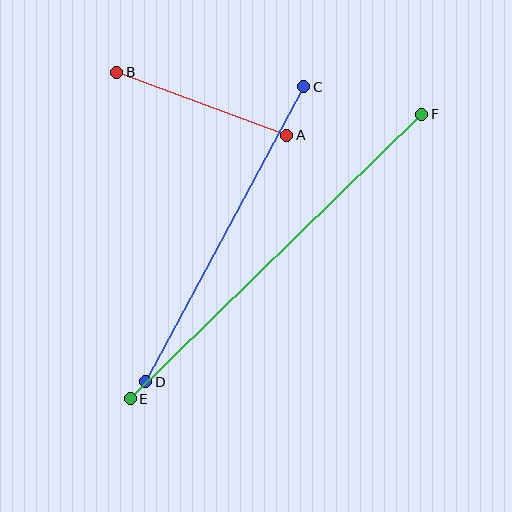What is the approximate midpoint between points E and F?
The midpoint is at approximately (276, 256) pixels.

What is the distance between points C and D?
The distance is approximately 335 pixels.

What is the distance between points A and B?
The distance is approximately 181 pixels.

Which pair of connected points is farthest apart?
Points E and F are farthest apart.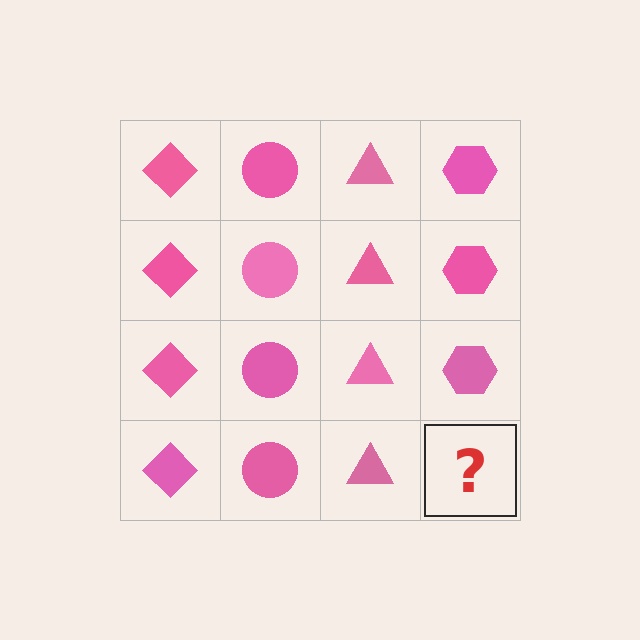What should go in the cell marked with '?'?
The missing cell should contain a pink hexagon.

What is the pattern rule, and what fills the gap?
The rule is that each column has a consistent shape. The gap should be filled with a pink hexagon.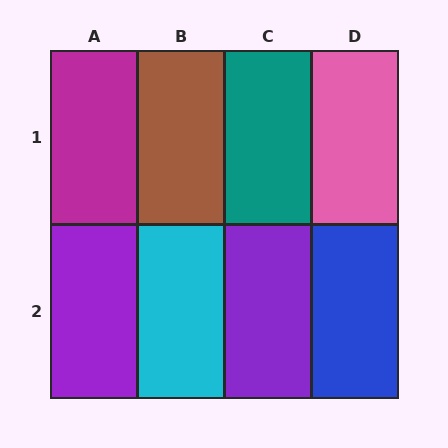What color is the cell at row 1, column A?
Magenta.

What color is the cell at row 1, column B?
Brown.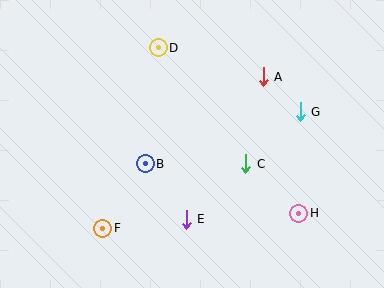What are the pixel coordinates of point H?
Point H is at (299, 213).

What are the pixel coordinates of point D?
Point D is at (158, 48).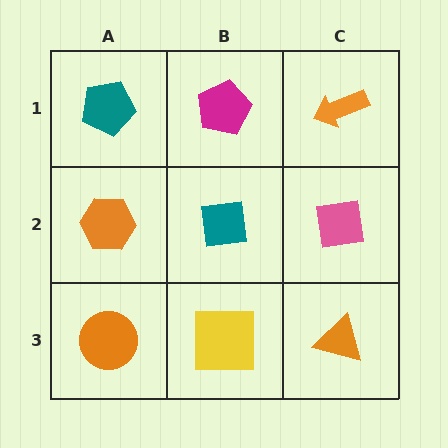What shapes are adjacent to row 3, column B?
A teal square (row 2, column B), an orange circle (row 3, column A), an orange triangle (row 3, column C).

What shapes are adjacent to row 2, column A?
A teal pentagon (row 1, column A), an orange circle (row 3, column A), a teal square (row 2, column B).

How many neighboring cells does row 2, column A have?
3.